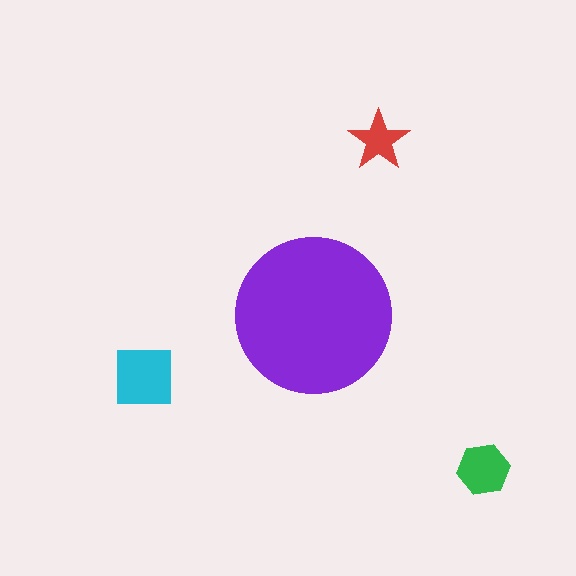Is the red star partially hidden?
No, the red star is fully visible.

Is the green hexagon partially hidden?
No, the green hexagon is fully visible.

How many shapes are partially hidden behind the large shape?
0 shapes are partially hidden.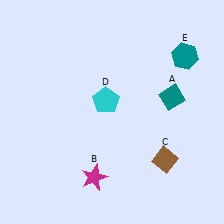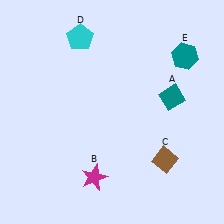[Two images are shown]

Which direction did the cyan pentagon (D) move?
The cyan pentagon (D) moved up.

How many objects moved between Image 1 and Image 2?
1 object moved between the two images.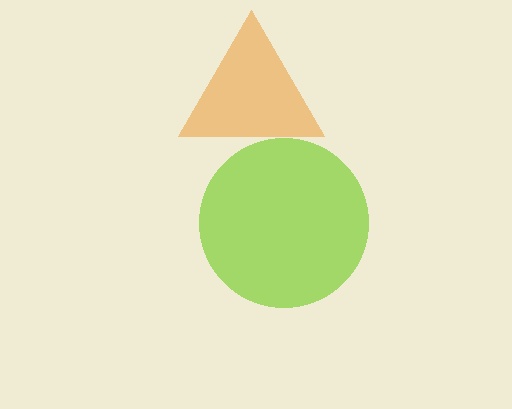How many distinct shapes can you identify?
There are 2 distinct shapes: an orange triangle, a lime circle.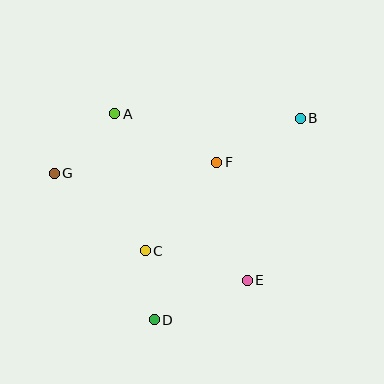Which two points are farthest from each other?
Points B and G are farthest from each other.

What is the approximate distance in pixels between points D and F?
The distance between D and F is approximately 169 pixels.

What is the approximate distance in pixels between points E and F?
The distance between E and F is approximately 122 pixels.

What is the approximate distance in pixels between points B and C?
The distance between B and C is approximately 204 pixels.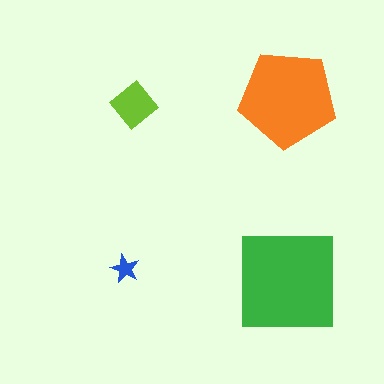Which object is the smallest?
The blue star.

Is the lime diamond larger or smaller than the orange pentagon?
Smaller.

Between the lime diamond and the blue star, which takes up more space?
The lime diamond.